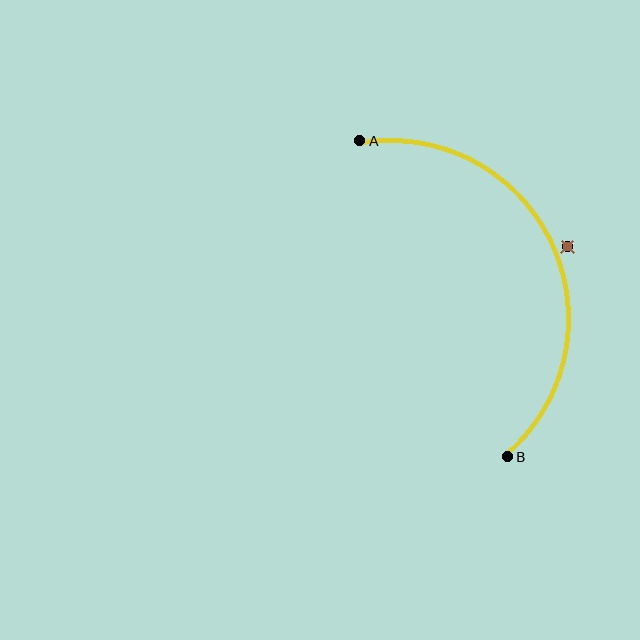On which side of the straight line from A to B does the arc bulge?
The arc bulges to the right of the straight line connecting A and B.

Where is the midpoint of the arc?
The arc midpoint is the point on the curve farthest from the straight line joining A and B. It sits to the right of that line.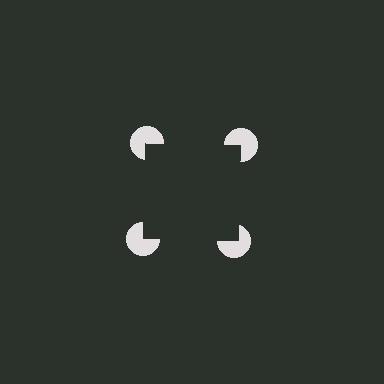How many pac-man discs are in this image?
There are 4 — one at each vertex of the illusory square.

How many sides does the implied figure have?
4 sides.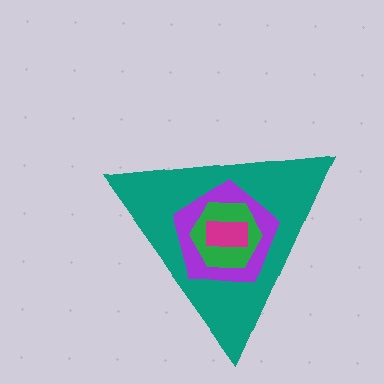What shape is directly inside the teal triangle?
The purple pentagon.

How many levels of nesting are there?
4.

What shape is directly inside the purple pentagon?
The green hexagon.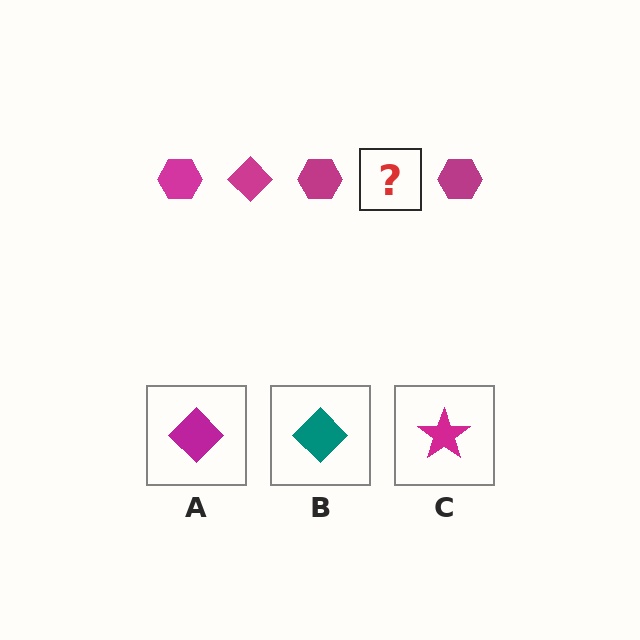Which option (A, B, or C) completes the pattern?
A.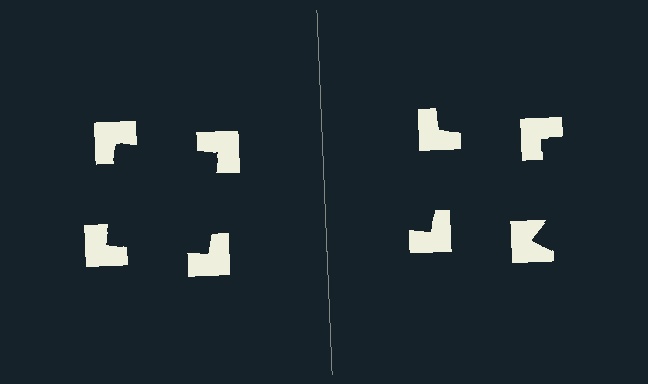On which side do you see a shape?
An illusory square appears on the left side. On the right side the wedge cuts are rotated, so no coherent shape forms.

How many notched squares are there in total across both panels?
8 — 4 on each side.